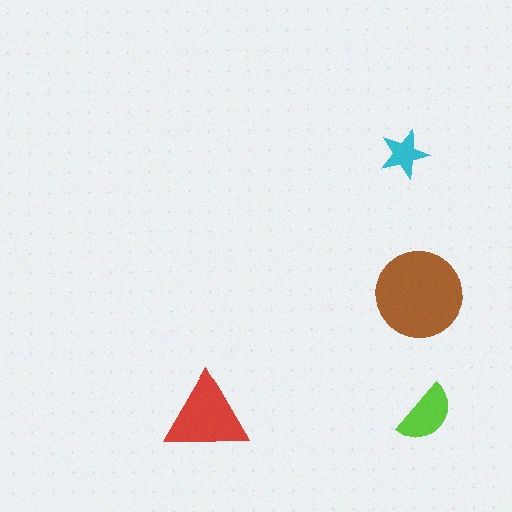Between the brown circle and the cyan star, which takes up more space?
The brown circle.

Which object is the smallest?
The cyan star.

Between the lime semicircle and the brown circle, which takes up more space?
The brown circle.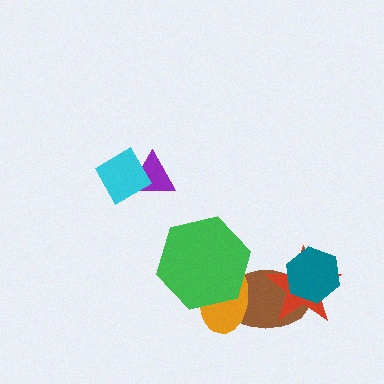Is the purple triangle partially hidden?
Yes, it is partially covered by another shape.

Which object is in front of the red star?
The teal hexagon is in front of the red star.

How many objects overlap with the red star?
2 objects overlap with the red star.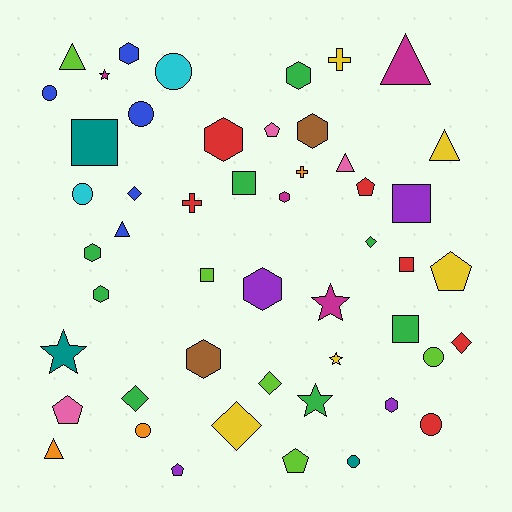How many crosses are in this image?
There are 3 crosses.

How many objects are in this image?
There are 50 objects.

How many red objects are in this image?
There are 6 red objects.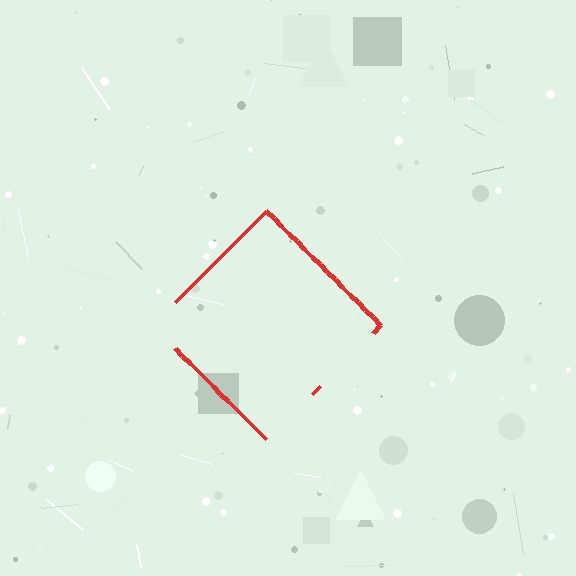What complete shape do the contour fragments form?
The contour fragments form a diamond.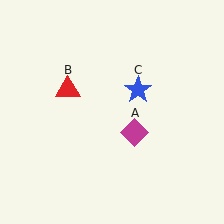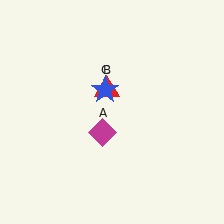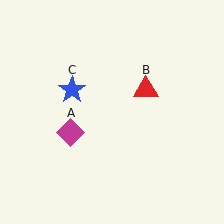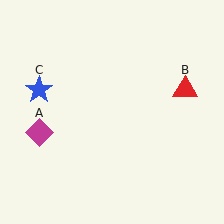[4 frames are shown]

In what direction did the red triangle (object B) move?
The red triangle (object B) moved right.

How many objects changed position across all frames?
3 objects changed position: magenta diamond (object A), red triangle (object B), blue star (object C).